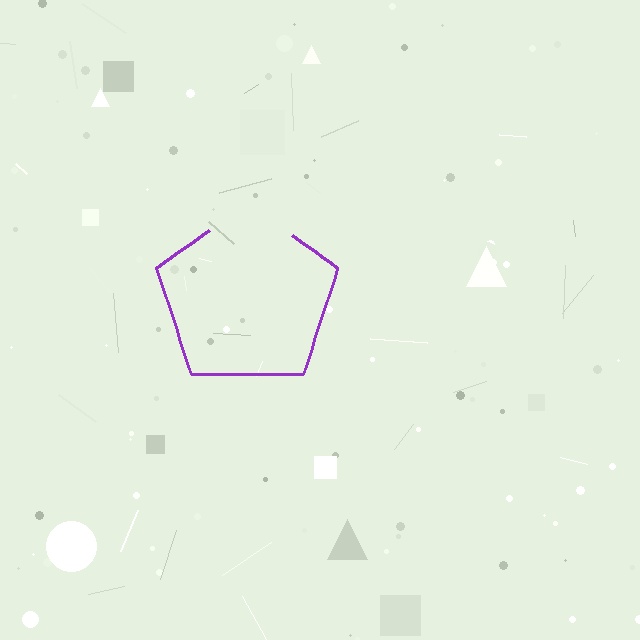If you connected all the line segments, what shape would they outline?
They would outline a pentagon.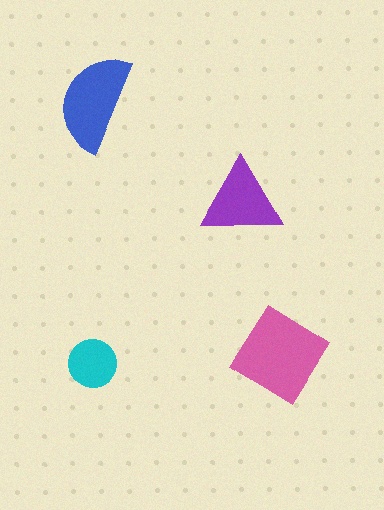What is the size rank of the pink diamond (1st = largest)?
1st.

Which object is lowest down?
The cyan circle is bottommost.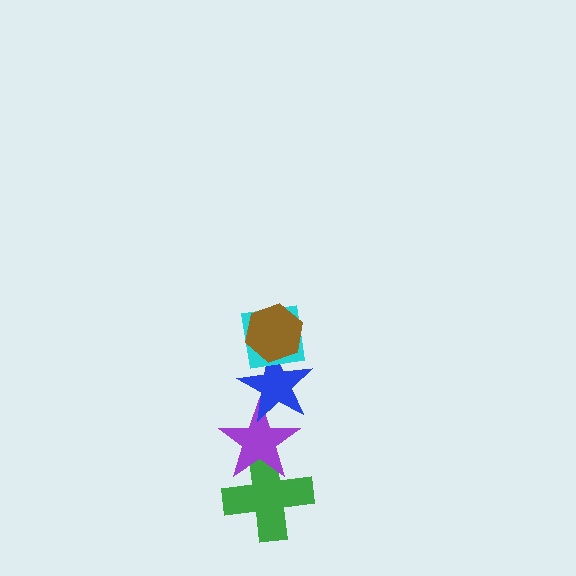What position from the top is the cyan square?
The cyan square is 2nd from the top.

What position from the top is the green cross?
The green cross is 5th from the top.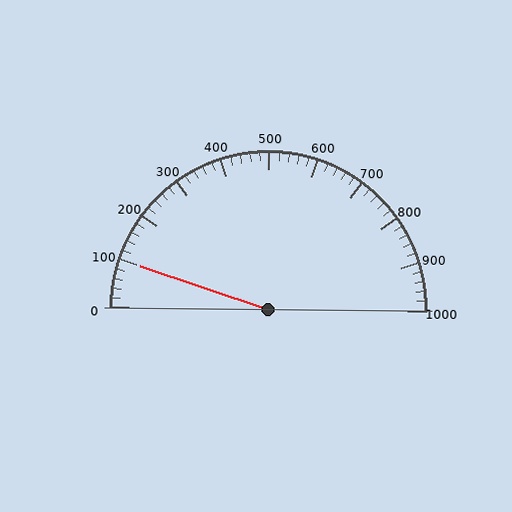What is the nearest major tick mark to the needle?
The nearest major tick mark is 100.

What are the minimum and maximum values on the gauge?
The gauge ranges from 0 to 1000.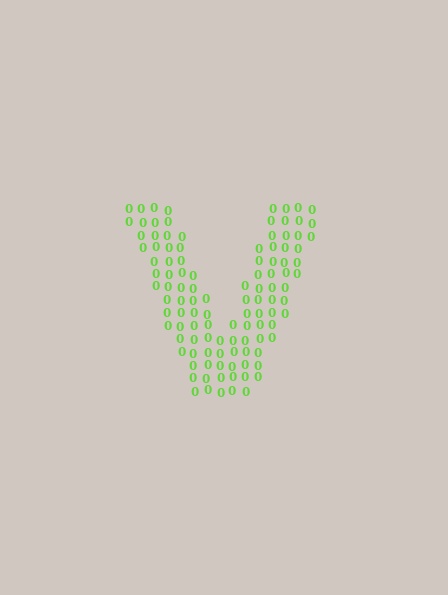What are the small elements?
The small elements are digit 0's.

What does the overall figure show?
The overall figure shows the letter V.